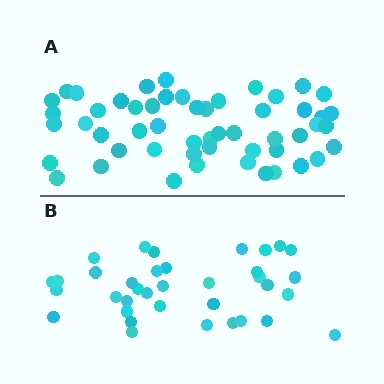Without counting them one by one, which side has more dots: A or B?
Region A (the top region) has more dots.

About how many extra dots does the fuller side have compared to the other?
Region A has approximately 15 more dots than region B.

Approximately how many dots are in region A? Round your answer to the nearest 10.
About 50 dots. (The exact count is 53, which rounds to 50.)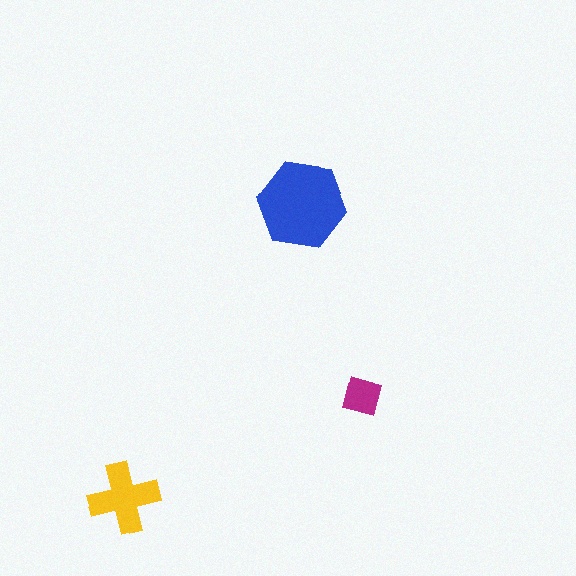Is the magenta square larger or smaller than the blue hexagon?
Smaller.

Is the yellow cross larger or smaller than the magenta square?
Larger.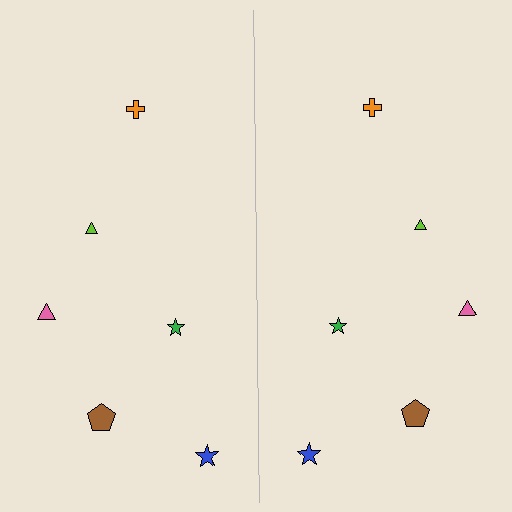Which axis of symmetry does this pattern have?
The pattern has a vertical axis of symmetry running through the center of the image.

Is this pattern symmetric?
Yes, this pattern has bilateral (reflection) symmetry.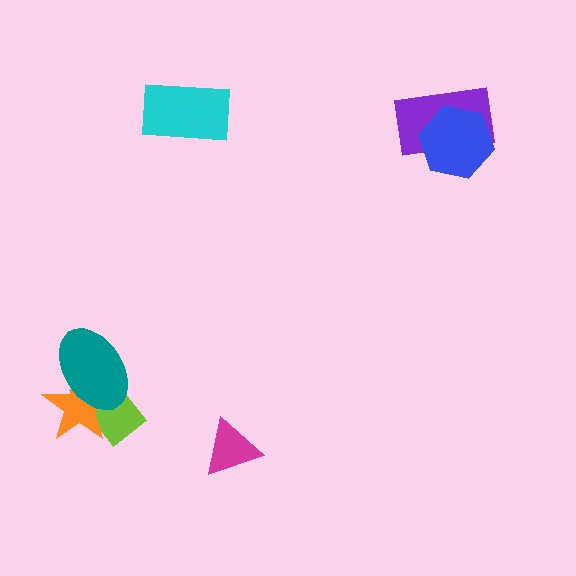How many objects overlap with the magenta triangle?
0 objects overlap with the magenta triangle.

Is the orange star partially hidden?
Yes, it is partially covered by another shape.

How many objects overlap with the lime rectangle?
2 objects overlap with the lime rectangle.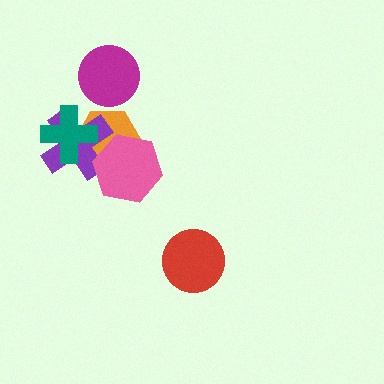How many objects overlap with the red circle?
0 objects overlap with the red circle.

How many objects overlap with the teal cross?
2 objects overlap with the teal cross.